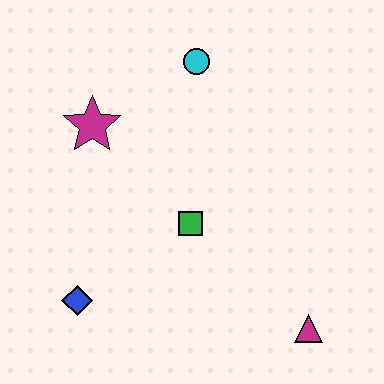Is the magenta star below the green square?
No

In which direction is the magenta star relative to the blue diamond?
The magenta star is above the blue diamond.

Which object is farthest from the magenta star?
The magenta triangle is farthest from the magenta star.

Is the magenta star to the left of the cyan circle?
Yes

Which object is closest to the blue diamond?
The green square is closest to the blue diamond.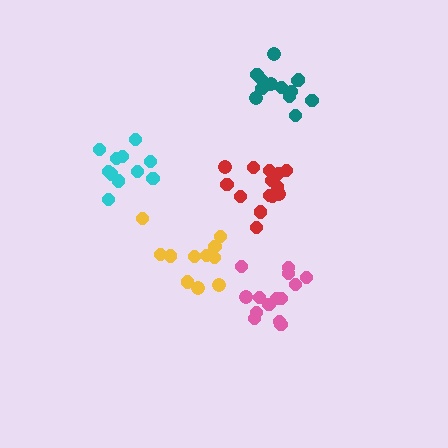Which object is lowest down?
The pink cluster is bottommost.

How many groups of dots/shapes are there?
There are 5 groups.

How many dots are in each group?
Group 1: 14 dots, Group 2: 11 dots, Group 3: 11 dots, Group 4: 14 dots, Group 5: 15 dots (65 total).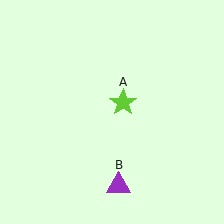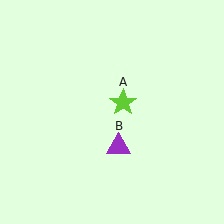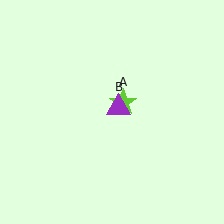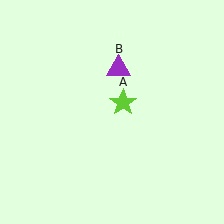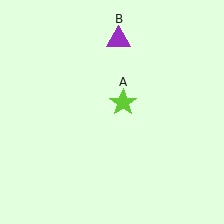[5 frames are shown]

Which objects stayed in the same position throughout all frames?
Lime star (object A) remained stationary.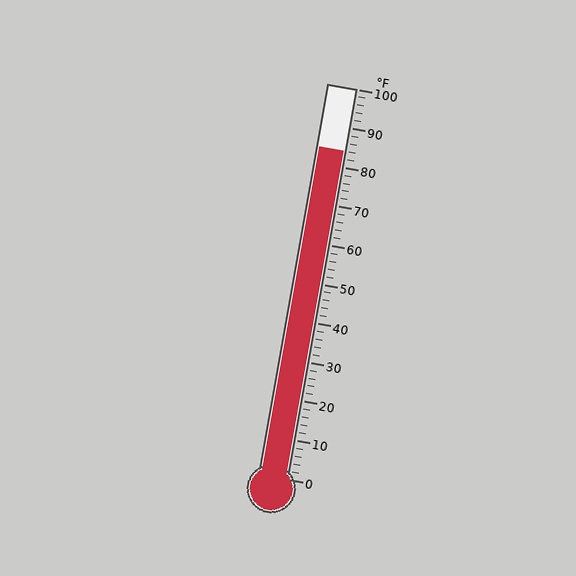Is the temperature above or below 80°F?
The temperature is above 80°F.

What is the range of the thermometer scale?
The thermometer scale ranges from 0°F to 100°F.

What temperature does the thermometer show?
The thermometer shows approximately 84°F.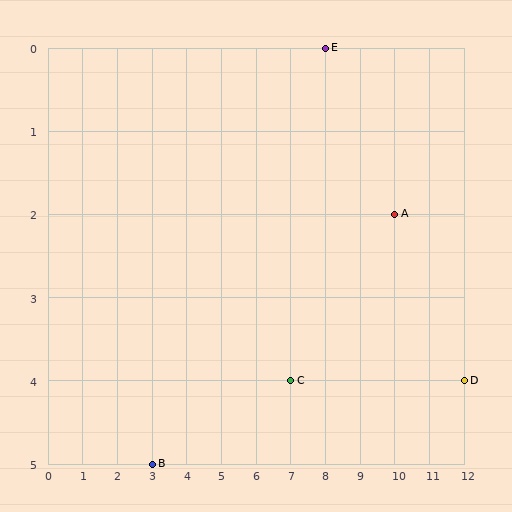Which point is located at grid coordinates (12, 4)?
Point D is at (12, 4).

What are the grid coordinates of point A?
Point A is at grid coordinates (10, 2).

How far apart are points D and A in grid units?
Points D and A are 2 columns and 2 rows apart (about 2.8 grid units diagonally).